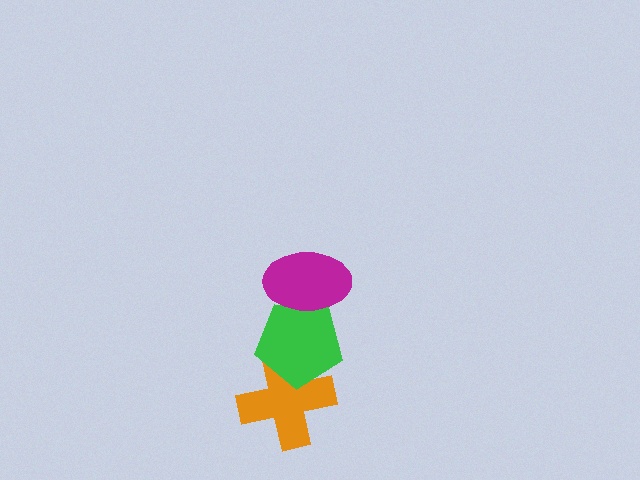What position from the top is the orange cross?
The orange cross is 3rd from the top.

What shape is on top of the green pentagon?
The magenta ellipse is on top of the green pentagon.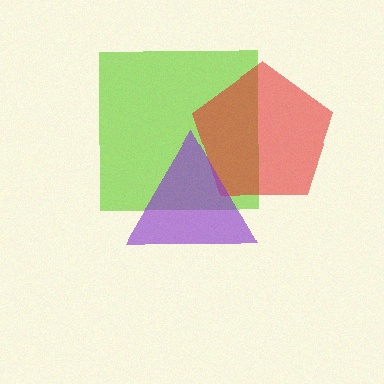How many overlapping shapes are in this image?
There are 3 overlapping shapes in the image.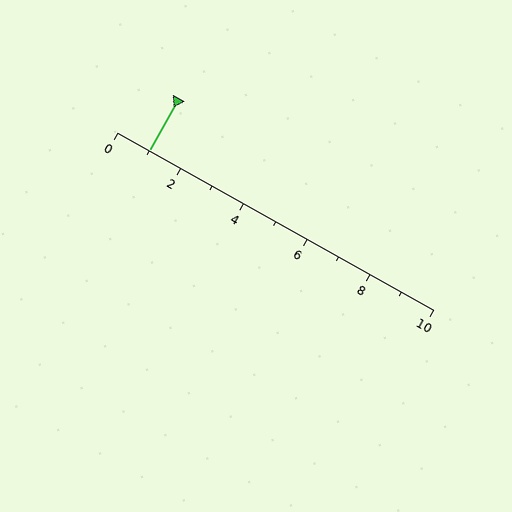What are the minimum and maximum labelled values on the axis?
The axis runs from 0 to 10.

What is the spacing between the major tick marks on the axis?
The major ticks are spaced 2 apart.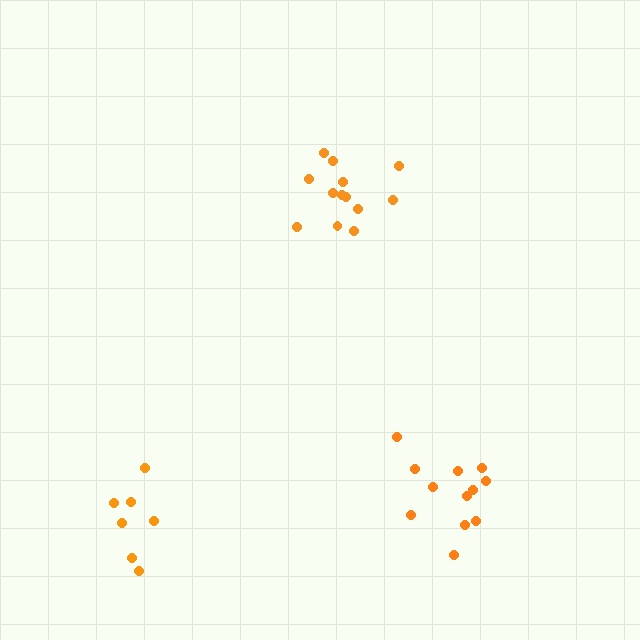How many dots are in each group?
Group 1: 7 dots, Group 2: 13 dots, Group 3: 12 dots (32 total).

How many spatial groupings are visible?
There are 3 spatial groupings.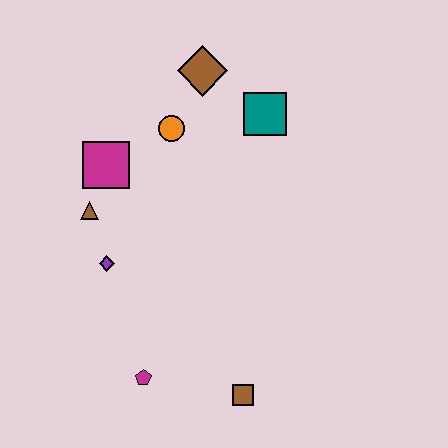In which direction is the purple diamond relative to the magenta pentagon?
The purple diamond is above the magenta pentagon.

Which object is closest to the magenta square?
The brown triangle is closest to the magenta square.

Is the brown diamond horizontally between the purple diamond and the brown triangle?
No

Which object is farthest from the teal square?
The magenta pentagon is farthest from the teal square.